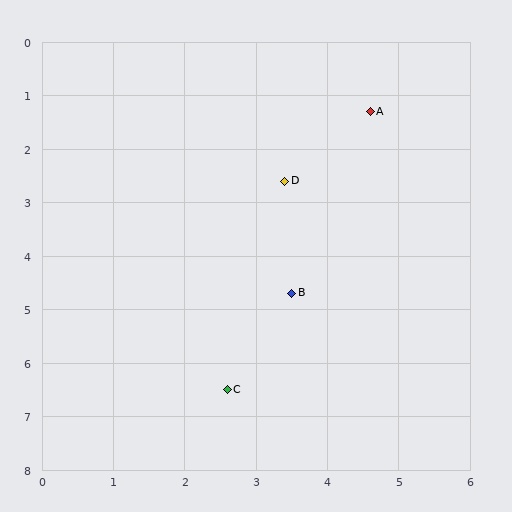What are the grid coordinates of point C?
Point C is at approximately (2.6, 6.5).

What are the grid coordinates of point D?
Point D is at approximately (3.4, 2.6).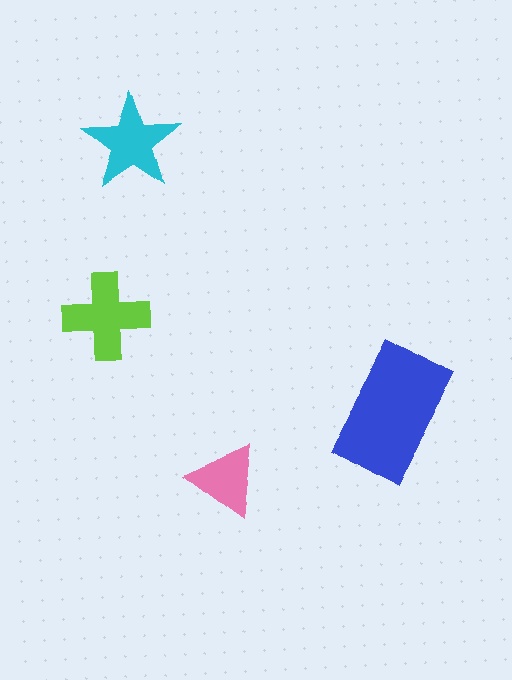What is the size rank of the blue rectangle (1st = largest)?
1st.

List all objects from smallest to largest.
The pink triangle, the cyan star, the lime cross, the blue rectangle.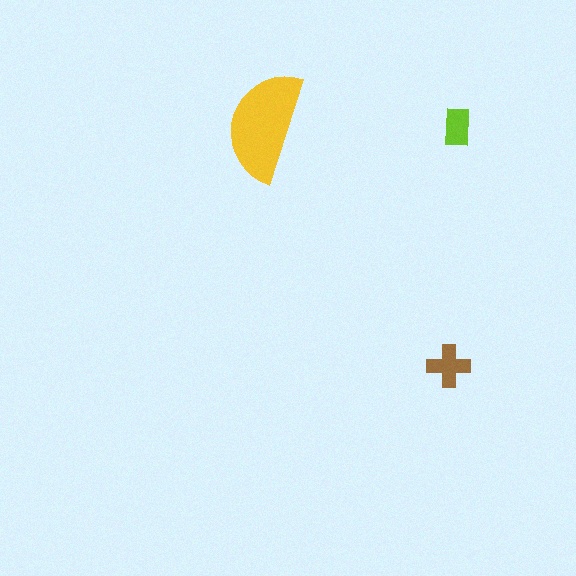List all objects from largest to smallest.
The yellow semicircle, the brown cross, the lime rectangle.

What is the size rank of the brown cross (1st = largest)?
2nd.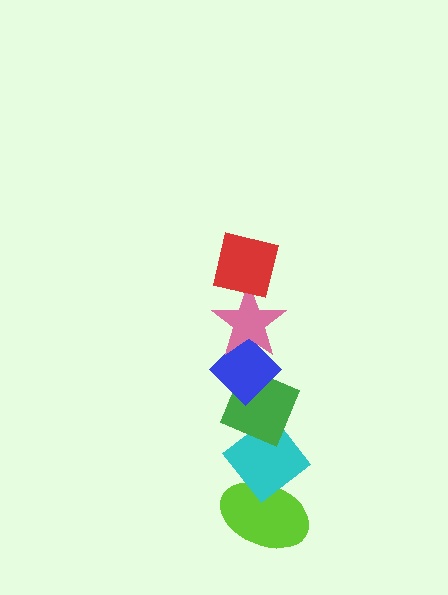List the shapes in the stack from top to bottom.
From top to bottom: the red square, the pink star, the blue diamond, the green diamond, the cyan diamond, the lime ellipse.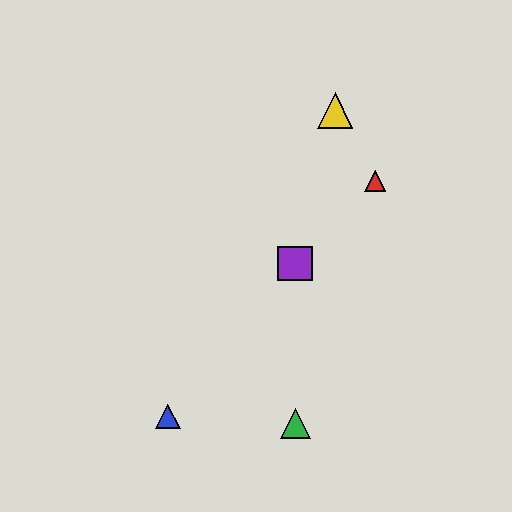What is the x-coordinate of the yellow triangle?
The yellow triangle is at x≈335.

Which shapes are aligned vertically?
The green triangle, the purple square are aligned vertically.